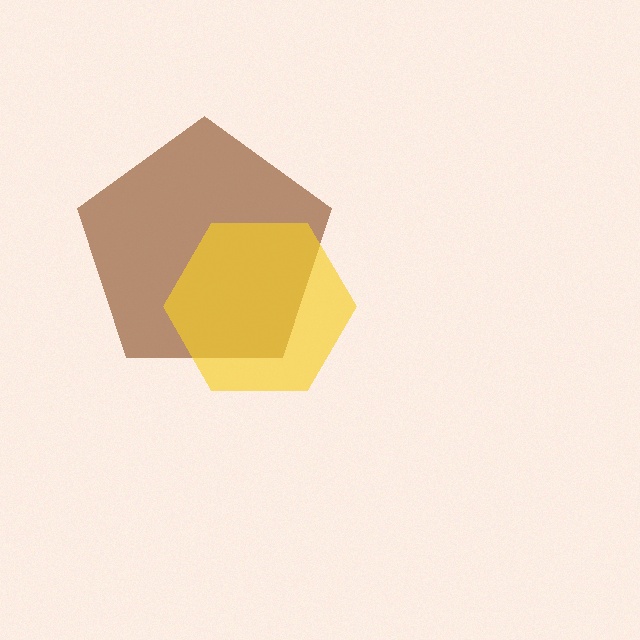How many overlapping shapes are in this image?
There are 2 overlapping shapes in the image.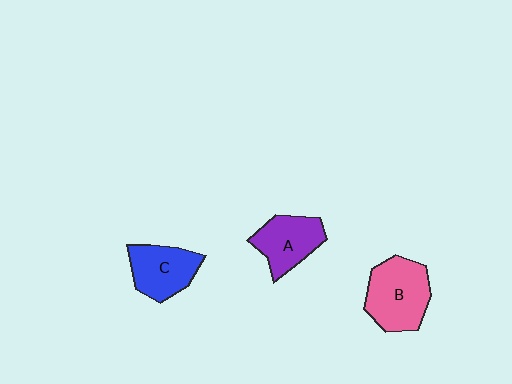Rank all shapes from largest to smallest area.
From largest to smallest: B (pink), C (blue), A (purple).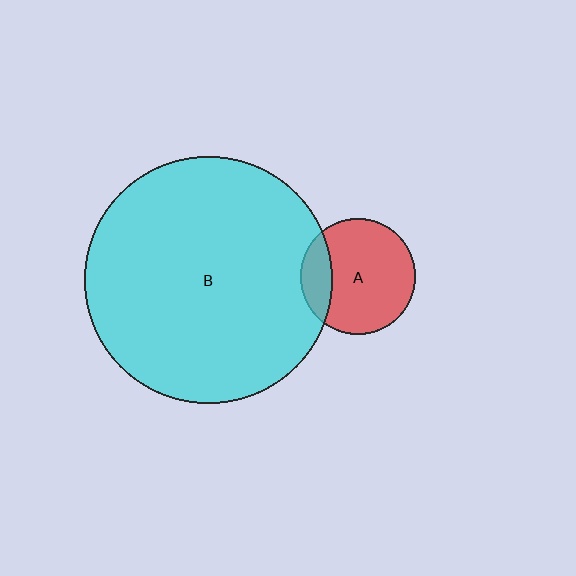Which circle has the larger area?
Circle B (cyan).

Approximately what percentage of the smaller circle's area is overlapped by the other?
Approximately 20%.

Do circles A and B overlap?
Yes.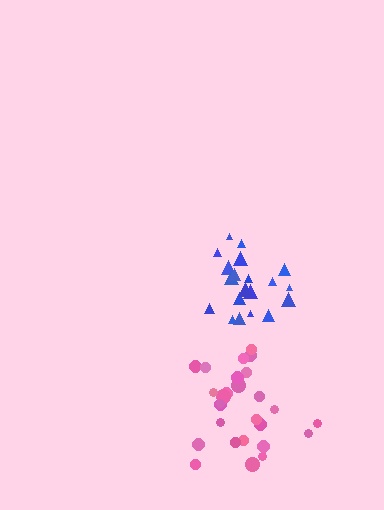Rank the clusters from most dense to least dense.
pink, blue.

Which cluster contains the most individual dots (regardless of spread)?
Pink (27).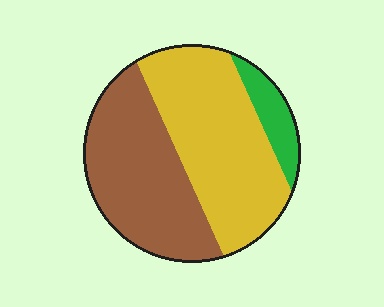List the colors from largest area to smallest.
From largest to smallest: yellow, brown, green.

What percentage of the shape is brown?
Brown takes up about two fifths (2/5) of the shape.